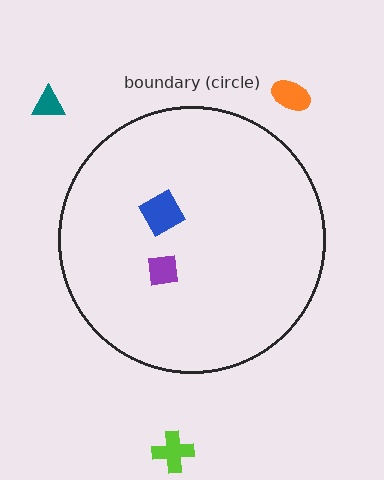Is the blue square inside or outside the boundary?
Inside.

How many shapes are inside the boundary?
2 inside, 3 outside.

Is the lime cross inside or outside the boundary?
Outside.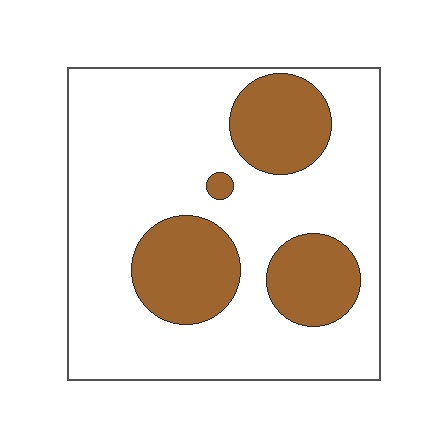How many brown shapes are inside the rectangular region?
4.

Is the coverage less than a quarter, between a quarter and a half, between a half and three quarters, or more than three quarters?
Between a quarter and a half.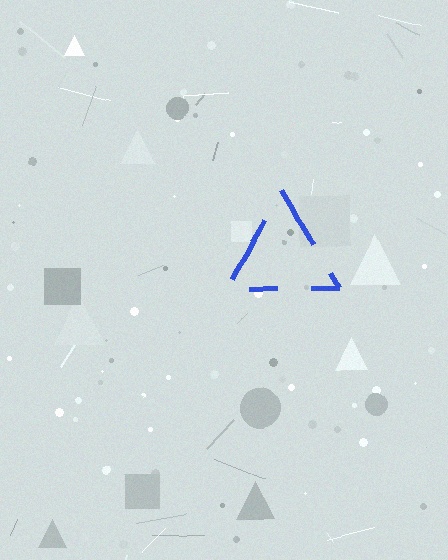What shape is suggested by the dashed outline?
The dashed outline suggests a triangle.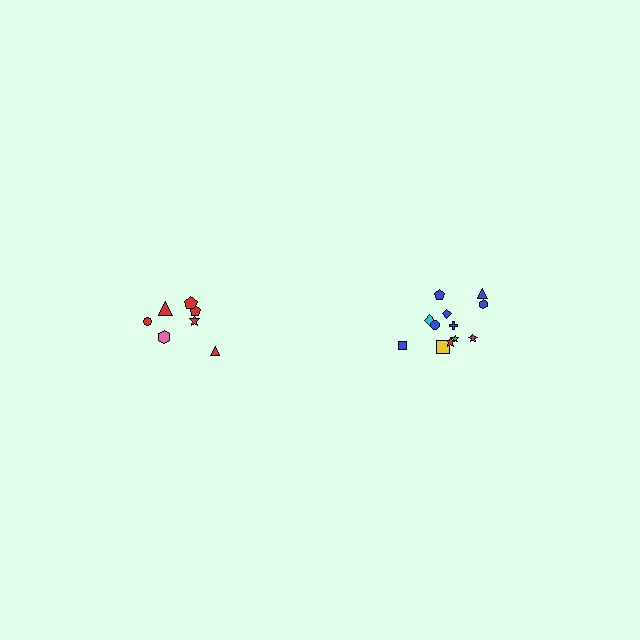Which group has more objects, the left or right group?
The right group.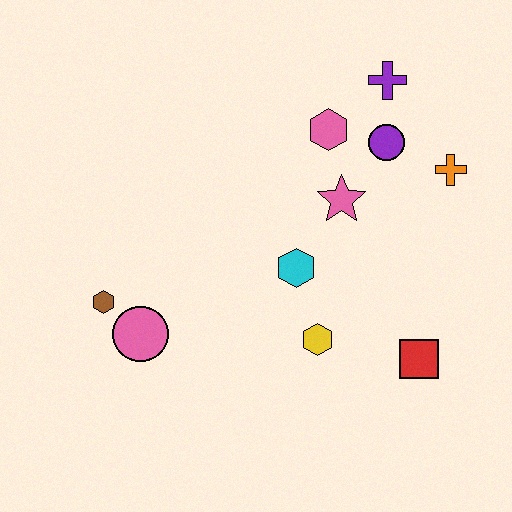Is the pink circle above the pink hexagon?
No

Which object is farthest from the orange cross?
The brown hexagon is farthest from the orange cross.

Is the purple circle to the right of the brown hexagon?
Yes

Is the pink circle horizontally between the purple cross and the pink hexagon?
No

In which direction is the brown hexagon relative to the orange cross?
The brown hexagon is to the left of the orange cross.